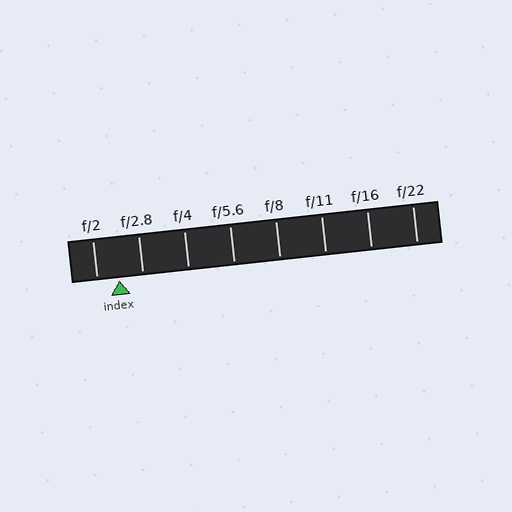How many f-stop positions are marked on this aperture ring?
There are 8 f-stop positions marked.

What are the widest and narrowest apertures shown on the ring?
The widest aperture shown is f/2 and the narrowest is f/22.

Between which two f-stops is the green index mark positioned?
The index mark is between f/2 and f/2.8.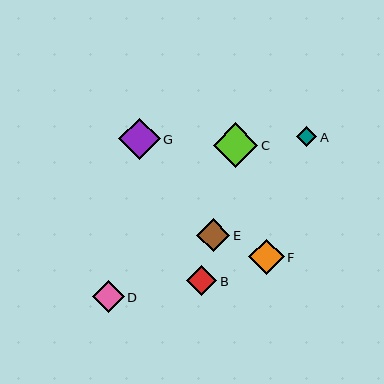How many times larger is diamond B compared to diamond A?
Diamond B is approximately 1.5 times the size of diamond A.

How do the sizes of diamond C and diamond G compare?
Diamond C and diamond G are approximately the same size.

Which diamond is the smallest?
Diamond A is the smallest with a size of approximately 20 pixels.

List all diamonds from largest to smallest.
From largest to smallest: C, G, F, E, D, B, A.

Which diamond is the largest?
Diamond C is the largest with a size of approximately 45 pixels.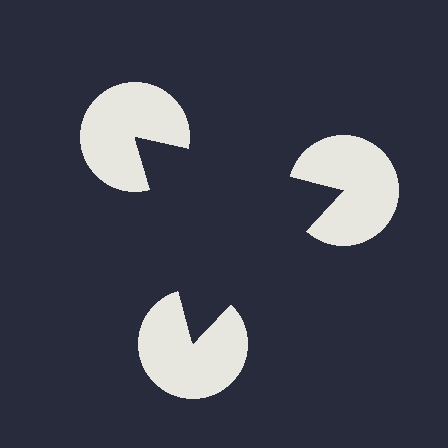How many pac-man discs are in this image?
There are 3 — one at each vertex of the illusory triangle.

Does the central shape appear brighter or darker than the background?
It typically appears slightly darker than the background, even though no actual brightness change is drawn.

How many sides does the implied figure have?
3 sides.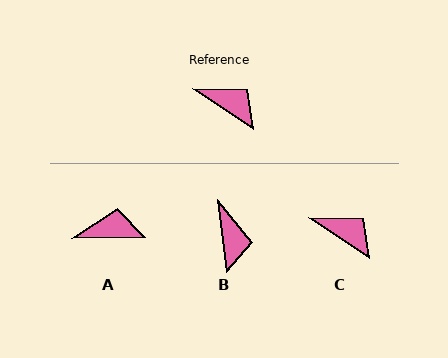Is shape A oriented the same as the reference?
No, it is off by about 35 degrees.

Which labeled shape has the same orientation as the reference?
C.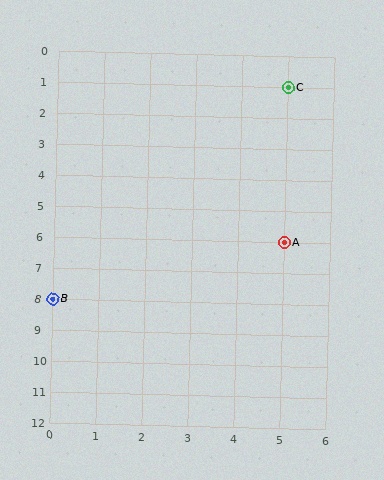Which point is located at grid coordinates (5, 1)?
Point C is at (5, 1).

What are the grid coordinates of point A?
Point A is at grid coordinates (5, 6).